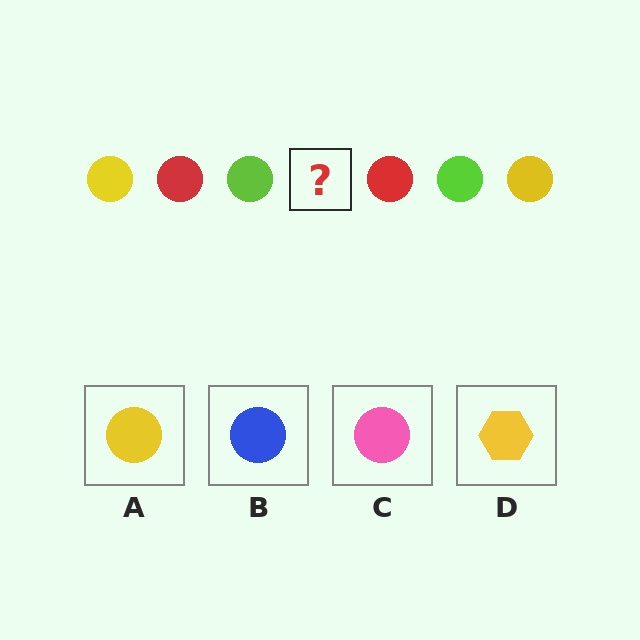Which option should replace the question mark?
Option A.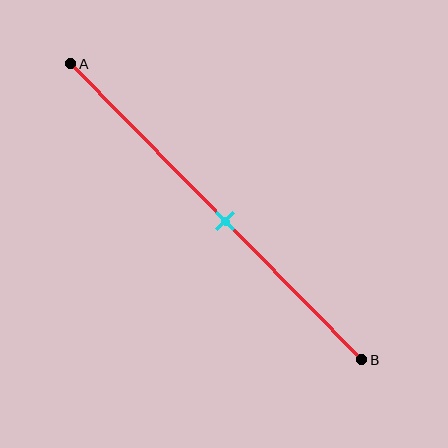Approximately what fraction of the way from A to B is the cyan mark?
The cyan mark is approximately 55% of the way from A to B.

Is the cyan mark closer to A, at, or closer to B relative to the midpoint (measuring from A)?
The cyan mark is closer to point B than the midpoint of segment AB.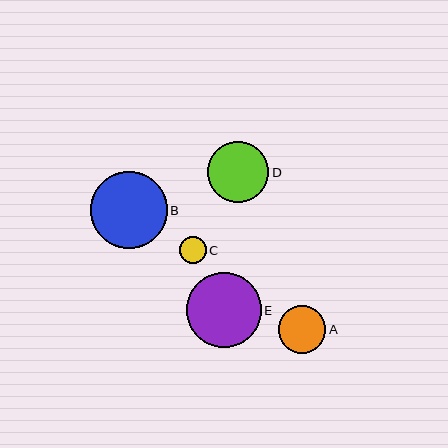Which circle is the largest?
Circle B is the largest with a size of approximately 77 pixels.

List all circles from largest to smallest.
From largest to smallest: B, E, D, A, C.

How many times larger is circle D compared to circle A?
Circle D is approximately 1.3 times the size of circle A.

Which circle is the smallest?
Circle C is the smallest with a size of approximately 27 pixels.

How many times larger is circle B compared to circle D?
Circle B is approximately 1.3 times the size of circle D.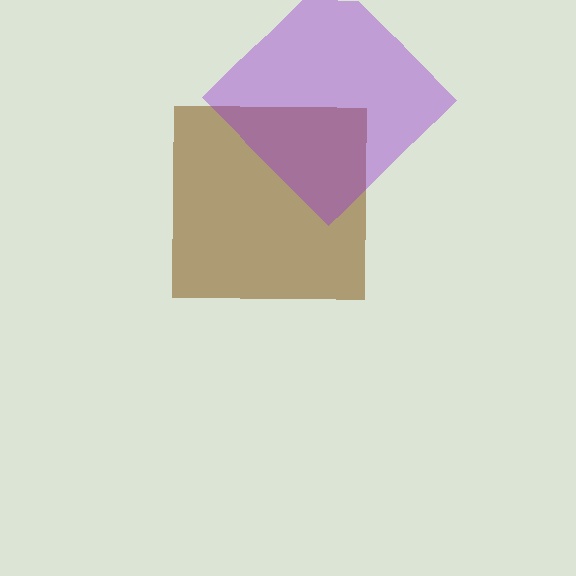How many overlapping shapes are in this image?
There are 2 overlapping shapes in the image.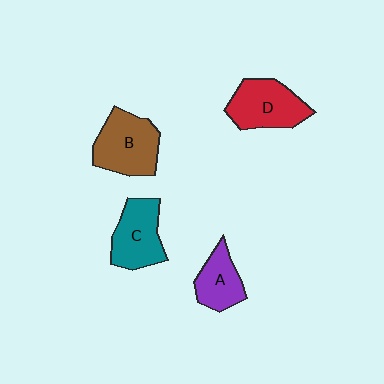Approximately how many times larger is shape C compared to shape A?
Approximately 1.3 times.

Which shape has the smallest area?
Shape A (purple).